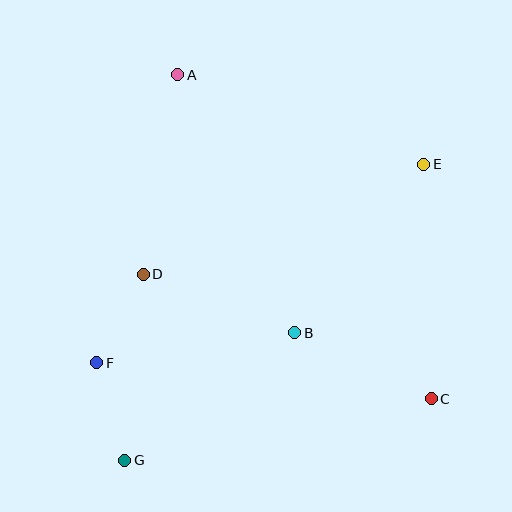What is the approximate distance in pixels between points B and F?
The distance between B and F is approximately 200 pixels.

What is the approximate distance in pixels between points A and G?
The distance between A and G is approximately 389 pixels.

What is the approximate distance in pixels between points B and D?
The distance between B and D is approximately 162 pixels.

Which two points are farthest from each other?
Points E and G are farthest from each other.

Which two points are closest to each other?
Points D and F are closest to each other.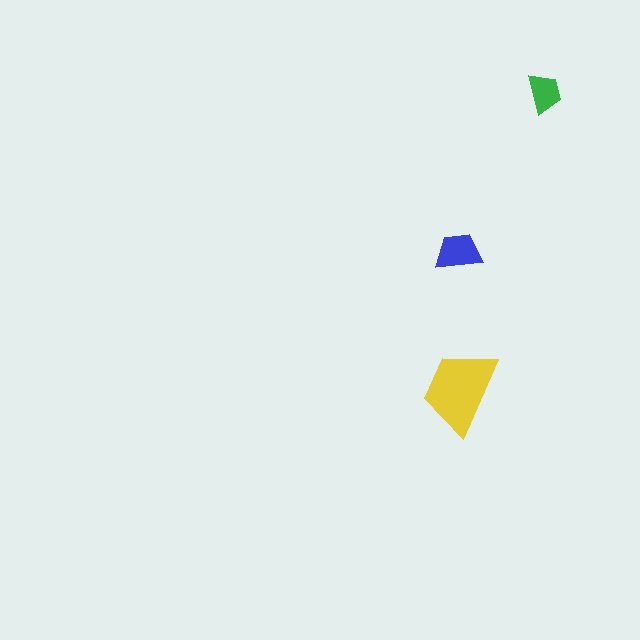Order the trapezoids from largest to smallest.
the yellow one, the blue one, the green one.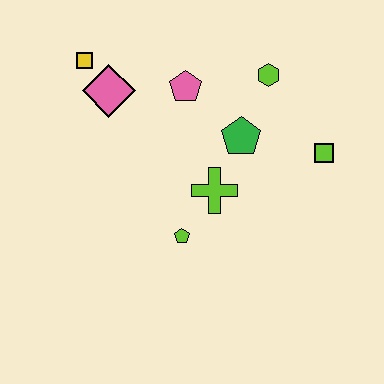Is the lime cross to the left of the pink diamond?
No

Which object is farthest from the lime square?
The yellow square is farthest from the lime square.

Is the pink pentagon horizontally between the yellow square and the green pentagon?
Yes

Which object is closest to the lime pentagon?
The lime cross is closest to the lime pentagon.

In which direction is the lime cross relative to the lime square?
The lime cross is to the left of the lime square.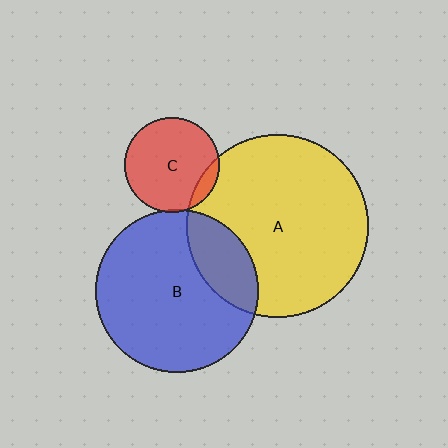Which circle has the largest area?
Circle A (yellow).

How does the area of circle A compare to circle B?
Approximately 1.3 times.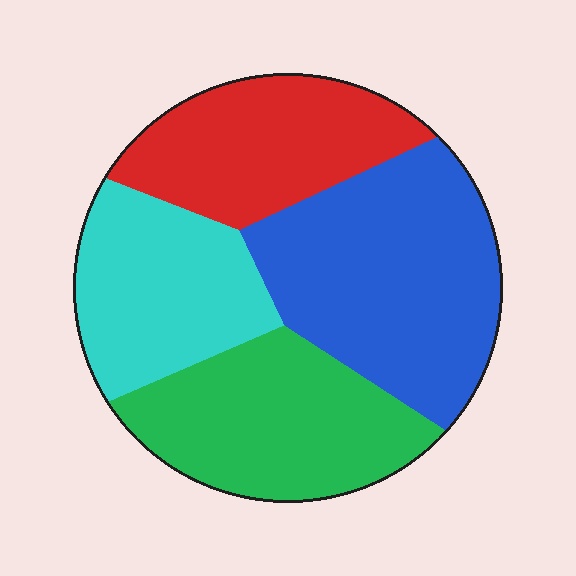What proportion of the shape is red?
Red covers about 20% of the shape.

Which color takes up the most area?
Blue, at roughly 35%.